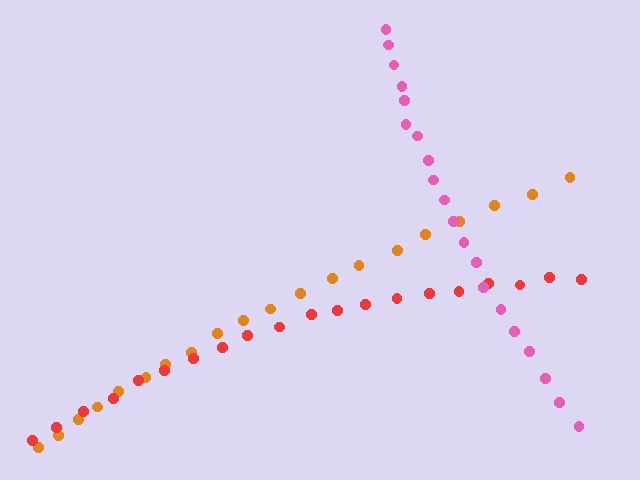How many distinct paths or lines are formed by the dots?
There are 3 distinct paths.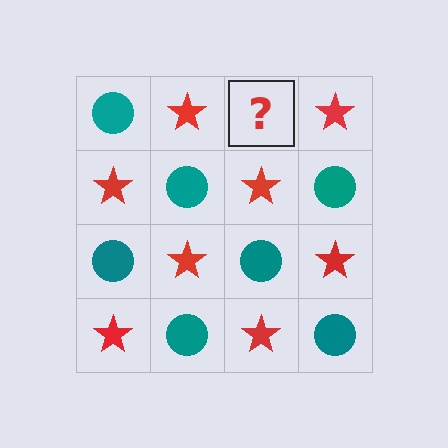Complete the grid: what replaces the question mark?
The question mark should be replaced with a teal circle.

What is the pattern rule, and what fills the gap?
The rule is that it alternates teal circle and red star in a checkerboard pattern. The gap should be filled with a teal circle.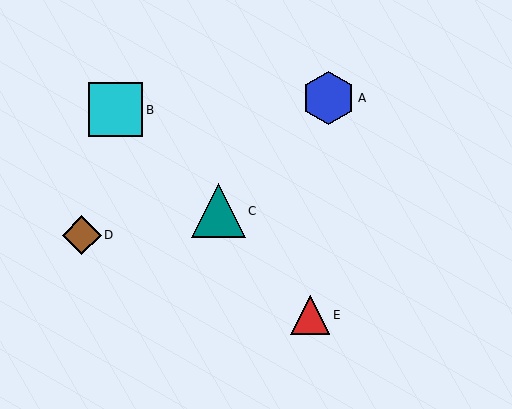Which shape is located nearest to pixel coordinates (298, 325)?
The red triangle (labeled E) at (310, 315) is nearest to that location.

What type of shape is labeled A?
Shape A is a blue hexagon.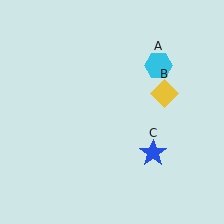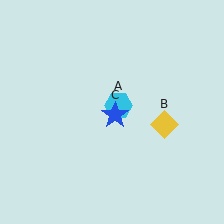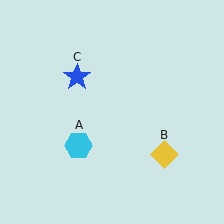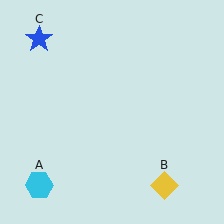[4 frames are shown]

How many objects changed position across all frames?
3 objects changed position: cyan hexagon (object A), yellow diamond (object B), blue star (object C).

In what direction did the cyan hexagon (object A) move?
The cyan hexagon (object A) moved down and to the left.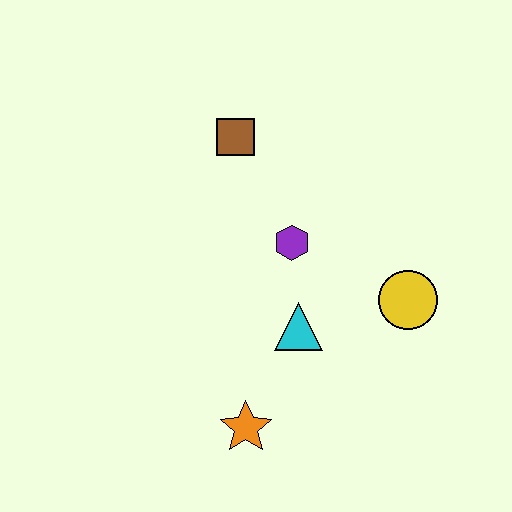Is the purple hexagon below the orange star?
No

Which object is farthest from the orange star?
The brown square is farthest from the orange star.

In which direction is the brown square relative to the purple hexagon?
The brown square is above the purple hexagon.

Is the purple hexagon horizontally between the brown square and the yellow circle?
Yes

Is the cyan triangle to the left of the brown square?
No